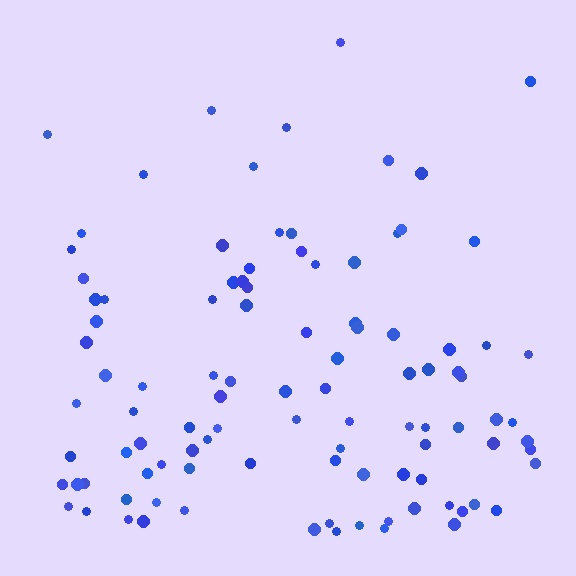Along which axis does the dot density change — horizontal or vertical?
Vertical.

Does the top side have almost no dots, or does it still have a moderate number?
Still a moderate number, just noticeably fewer than the bottom.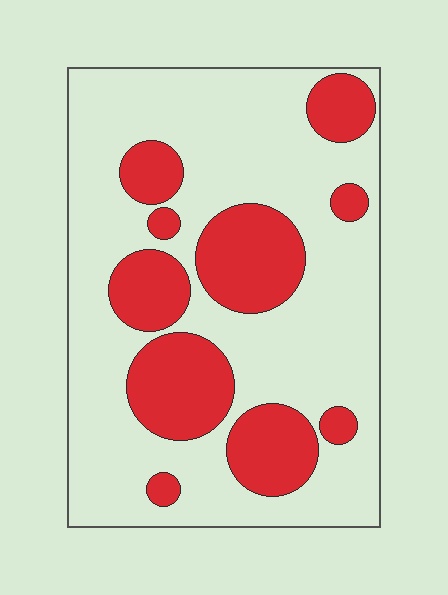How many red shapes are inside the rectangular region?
10.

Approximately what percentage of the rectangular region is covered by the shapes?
Approximately 30%.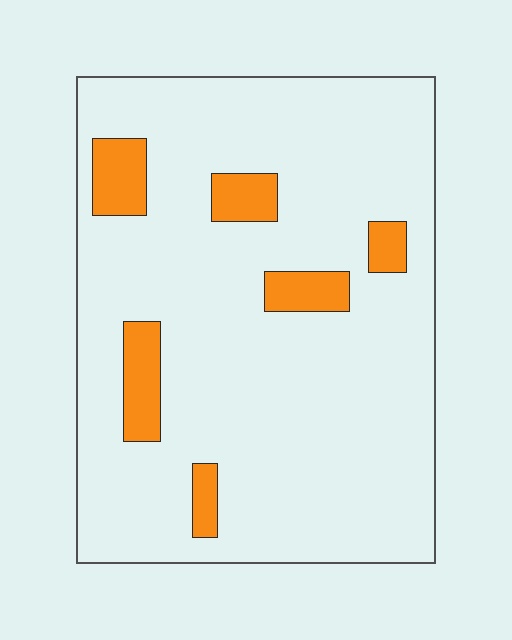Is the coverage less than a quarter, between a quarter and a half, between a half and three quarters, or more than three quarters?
Less than a quarter.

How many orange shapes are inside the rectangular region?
6.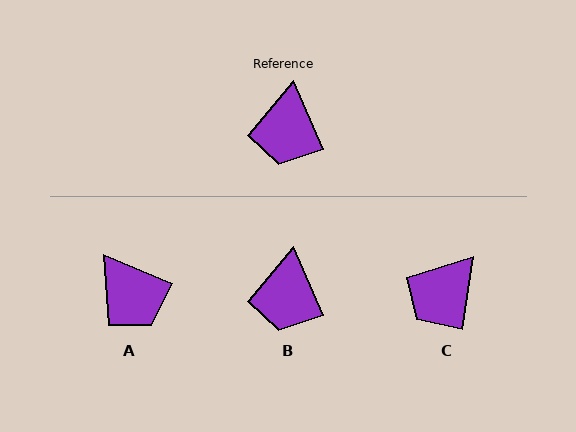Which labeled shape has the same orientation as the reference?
B.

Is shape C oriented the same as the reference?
No, it is off by about 32 degrees.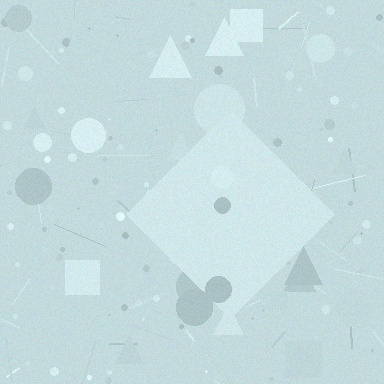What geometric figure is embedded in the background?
A diamond is embedded in the background.